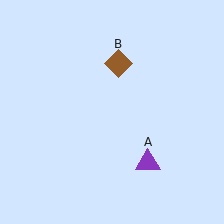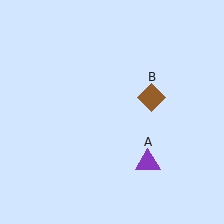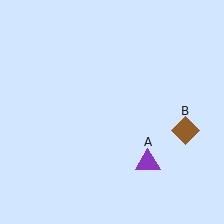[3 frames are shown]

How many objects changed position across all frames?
1 object changed position: brown diamond (object B).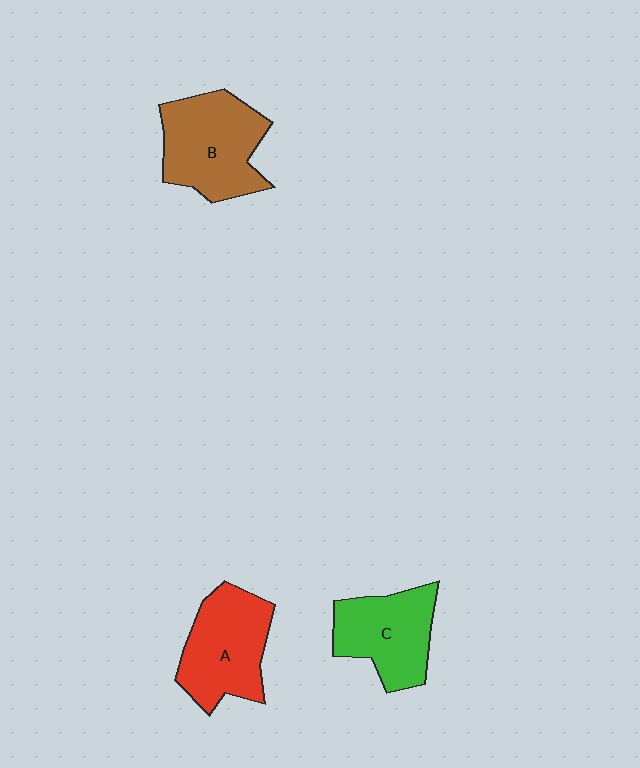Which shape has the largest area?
Shape B (brown).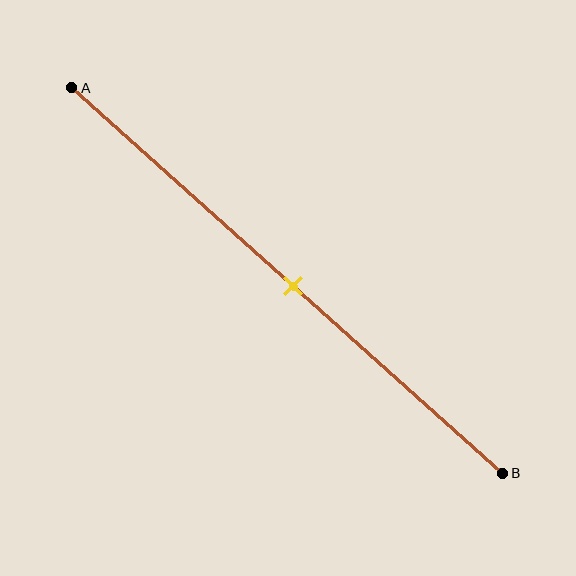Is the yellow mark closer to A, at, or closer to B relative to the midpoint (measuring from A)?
The yellow mark is approximately at the midpoint of segment AB.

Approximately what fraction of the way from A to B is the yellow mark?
The yellow mark is approximately 50% of the way from A to B.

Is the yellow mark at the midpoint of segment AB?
Yes, the mark is approximately at the midpoint.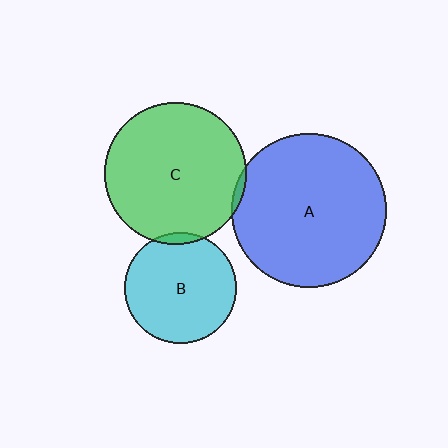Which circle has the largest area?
Circle A (blue).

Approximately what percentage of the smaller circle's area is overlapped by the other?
Approximately 5%.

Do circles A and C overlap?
Yes.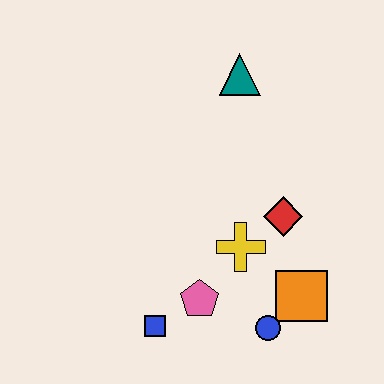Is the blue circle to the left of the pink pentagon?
No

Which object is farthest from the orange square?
The teal triangle is farthest from the orange square.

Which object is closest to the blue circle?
The orange square is closest to the blue circle.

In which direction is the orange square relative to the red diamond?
The orange square is below the red diamond.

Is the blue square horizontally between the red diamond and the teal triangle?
No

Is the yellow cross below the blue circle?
No